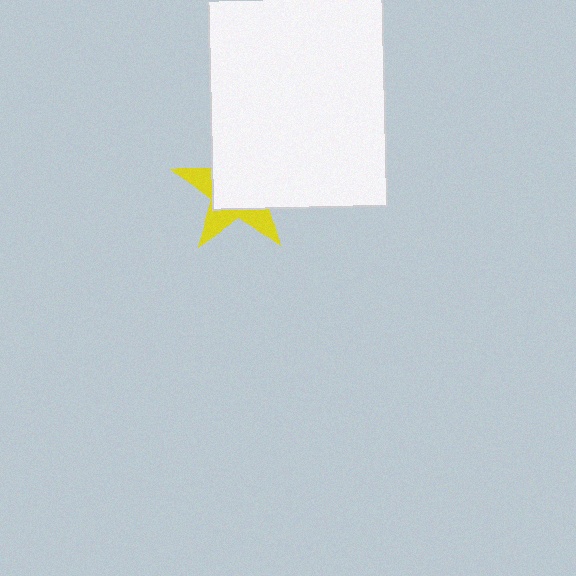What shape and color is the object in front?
The object in front is a white rectangle.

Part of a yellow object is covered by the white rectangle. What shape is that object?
It is a star.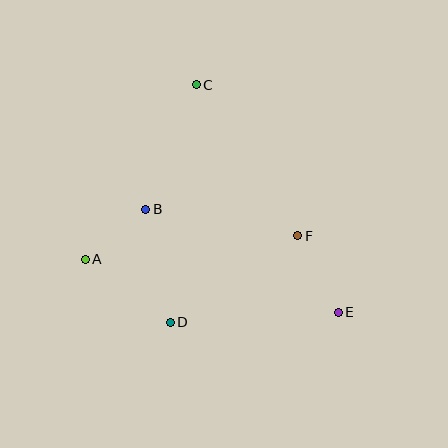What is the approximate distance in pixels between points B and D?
The distance between B and D is approximately 116 pixels.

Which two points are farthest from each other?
Points C and E are farthest from each other.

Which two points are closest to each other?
Points A and B are closest to each other.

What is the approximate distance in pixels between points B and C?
The distance between B and C is approximately 135 pixels.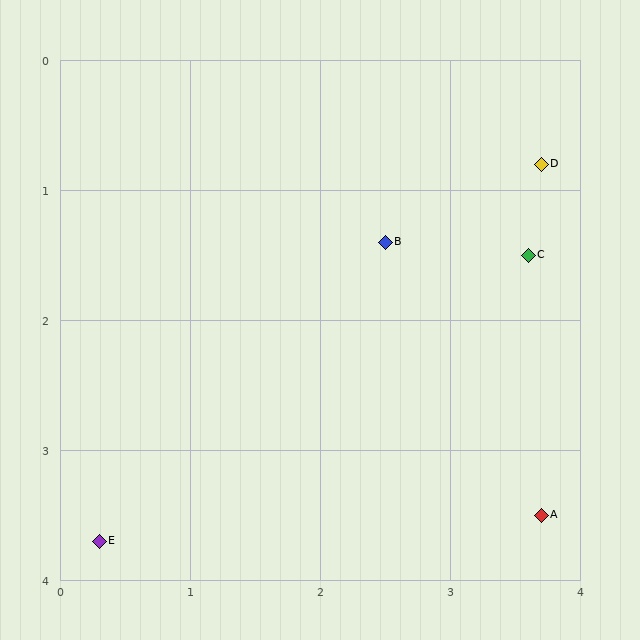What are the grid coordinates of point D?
Point D is at approximately (3.7, 0.8).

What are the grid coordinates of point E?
Point E is at approximately (0.3, 3.7).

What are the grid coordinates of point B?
Point B is at approximately (2.5, 1.4).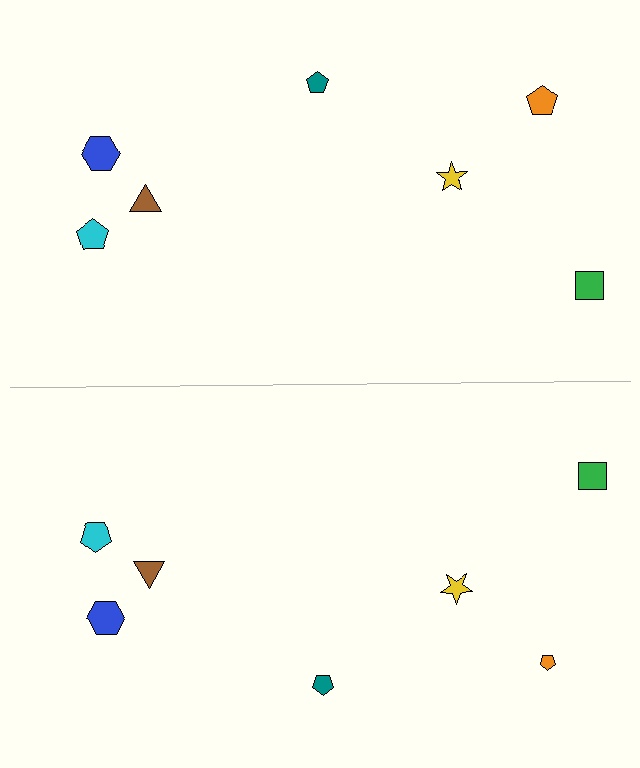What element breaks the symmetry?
The orange pentagon on the bottom side has a different size than its mirror counterpart.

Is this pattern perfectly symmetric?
No, the pattern is not perfectly symmetric. The orange pentagon on the bottom side has a different size than its mirror counterpart.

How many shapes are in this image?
There are 14 shapes in this image.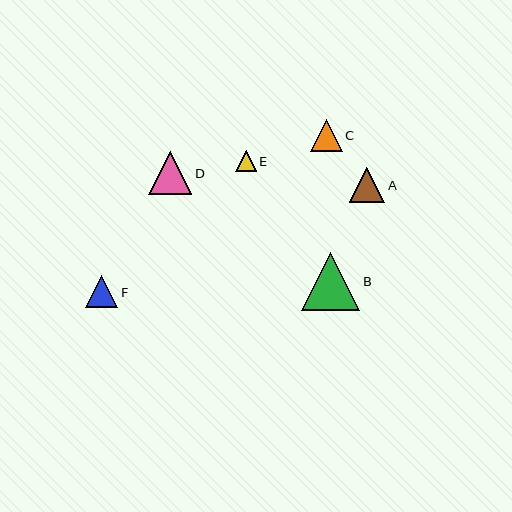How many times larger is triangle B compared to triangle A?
Triangle B is approximately 1.6 times the size of triangle A.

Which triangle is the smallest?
Triangle E is the smallest with a size of approximately 20 pixels.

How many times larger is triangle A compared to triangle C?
Triangle A is approximately 1.1 times the size of triangle C.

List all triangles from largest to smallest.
From largest to smallest: B, D, A, F, C, E.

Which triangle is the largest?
Triangle B is the largest with a size of approximately 58 pixels.